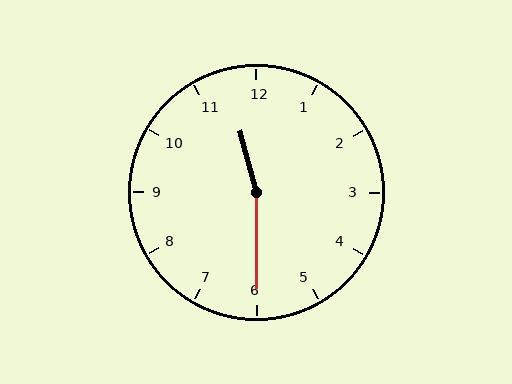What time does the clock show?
11:30.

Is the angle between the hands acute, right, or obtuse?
It is obtuse.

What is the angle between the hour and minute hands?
Approximately 165 degrees.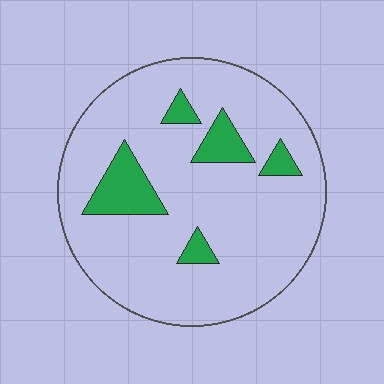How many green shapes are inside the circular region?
5.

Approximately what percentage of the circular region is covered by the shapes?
Approximately 15%.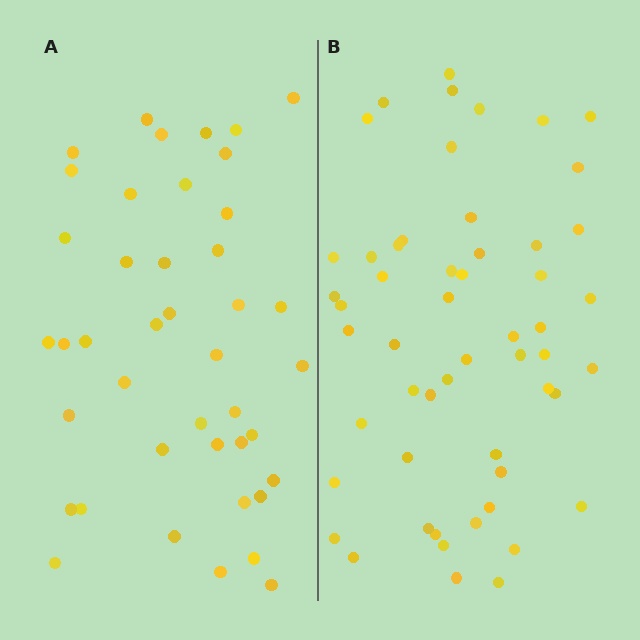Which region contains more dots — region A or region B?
Region B (the right region) has more dots.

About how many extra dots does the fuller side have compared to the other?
Region B has roughly 12 or so more dots than region A.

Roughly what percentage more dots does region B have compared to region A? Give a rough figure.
About 30% more.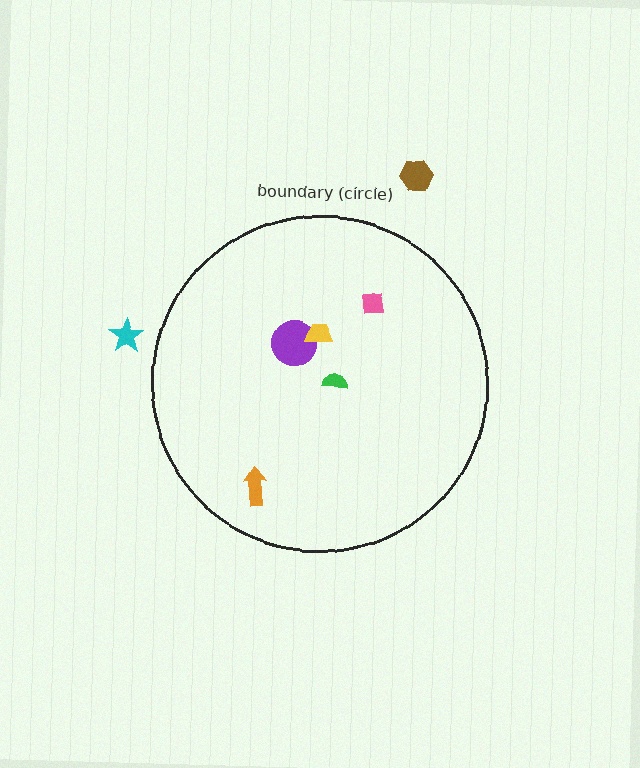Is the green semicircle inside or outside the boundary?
Inside.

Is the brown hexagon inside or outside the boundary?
Outside.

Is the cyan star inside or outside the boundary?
Outside.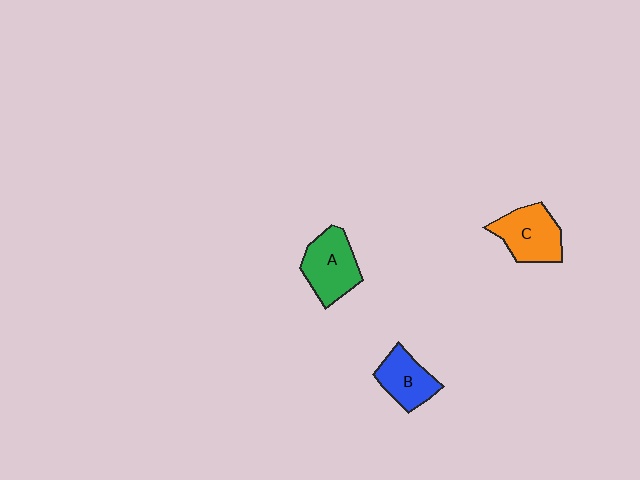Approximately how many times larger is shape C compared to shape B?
Approximately 1.2 times.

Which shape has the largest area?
Shape A (green).